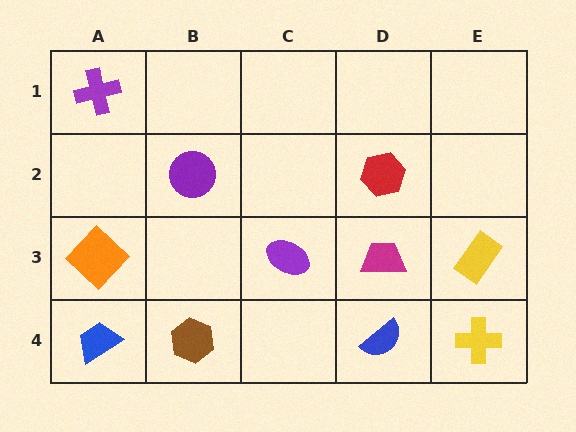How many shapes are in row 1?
1 shape.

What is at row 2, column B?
A purple circle.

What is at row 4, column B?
A brown hexagon.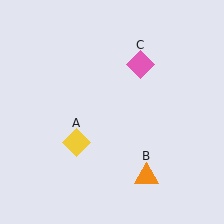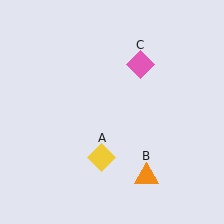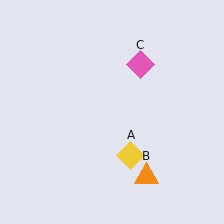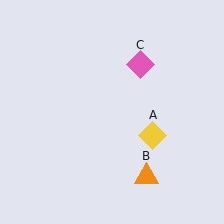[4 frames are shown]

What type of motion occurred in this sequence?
The yellow diamond (object A) rotated counterclockwise around the center of the scene.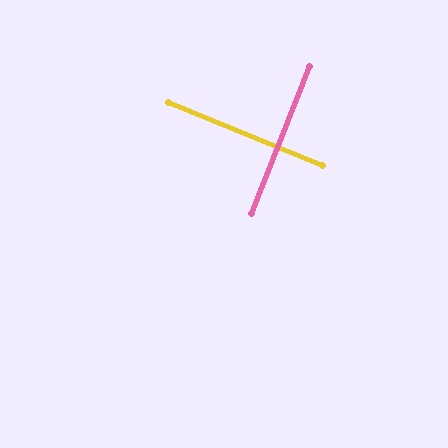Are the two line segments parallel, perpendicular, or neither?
Perpendicular — they meet at approximately 89°.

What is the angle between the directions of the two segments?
Approximately 89 degrees.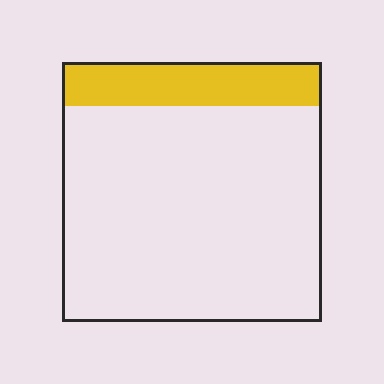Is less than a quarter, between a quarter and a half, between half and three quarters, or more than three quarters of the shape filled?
Less than a quarter.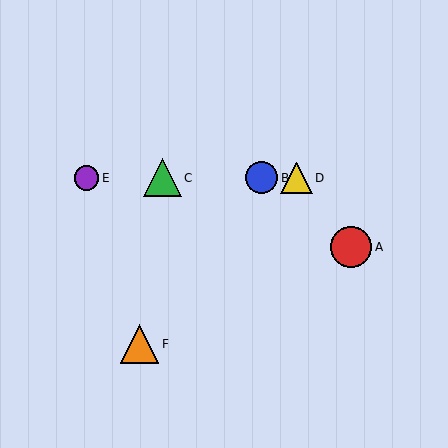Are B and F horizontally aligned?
No, B is at y≈178 and F is at y≈344.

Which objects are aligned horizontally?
Objects B, C, D, E are aligned horizontally.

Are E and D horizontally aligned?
Yes, both are at y≈178.